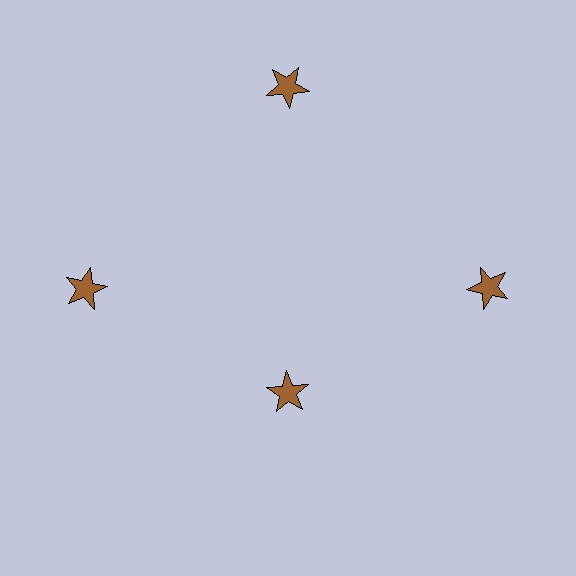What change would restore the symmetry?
The symmetry would be restored by moving it outward, back onto the ring so that all 4 stars sit at equal angles and equal distance from the center.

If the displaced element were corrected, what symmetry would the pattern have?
It would have 4-fold rotational symmetry — the pattern would map onto itself every 90 degrees.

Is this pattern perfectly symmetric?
No. The 4 brown stars are arranged in a ring, but one element near the 6 o'clock position is pulled inward toward the center, breaking the 4-fold rotational symmetry.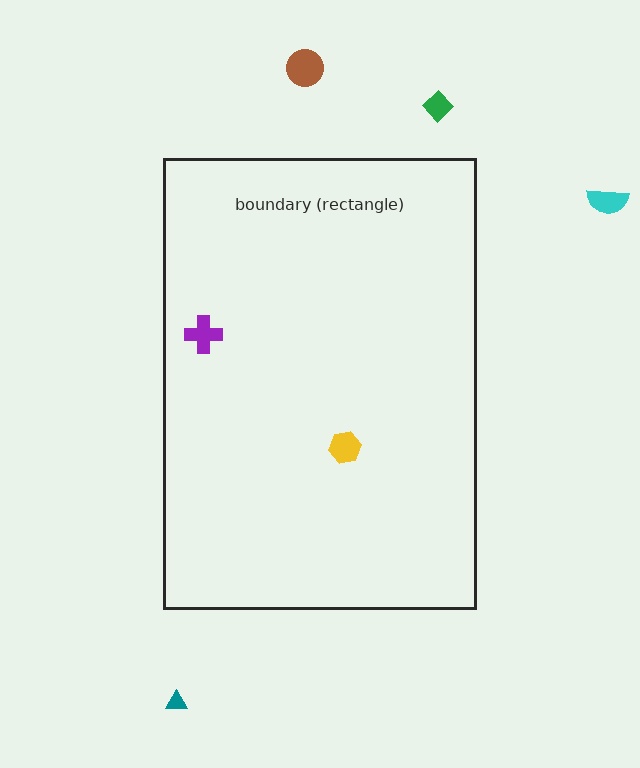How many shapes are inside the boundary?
2 inside, 4 outside.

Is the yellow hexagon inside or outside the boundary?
Inside.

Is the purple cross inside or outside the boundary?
Inside.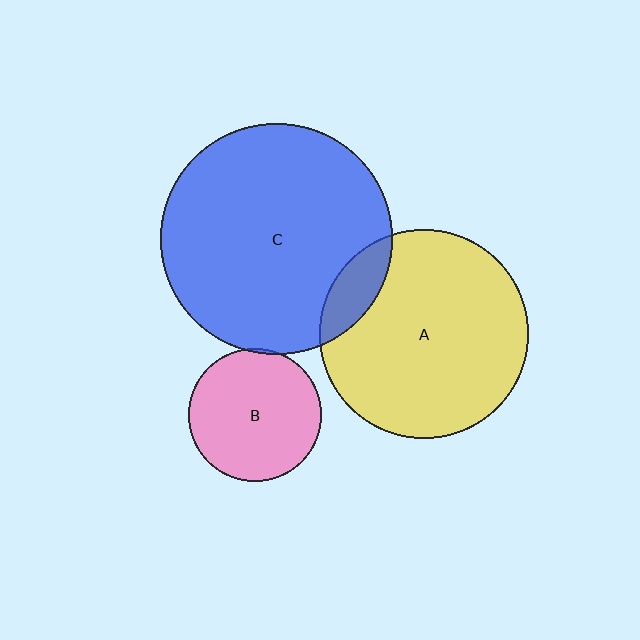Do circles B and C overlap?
Yes.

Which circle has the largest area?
Circle C (blue).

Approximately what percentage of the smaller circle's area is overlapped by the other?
Approximately 5%.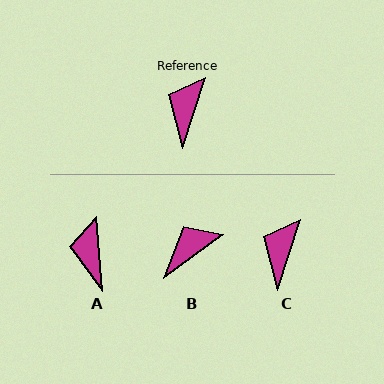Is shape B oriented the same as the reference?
No, it is off by about 36 degrees.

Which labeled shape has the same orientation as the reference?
C.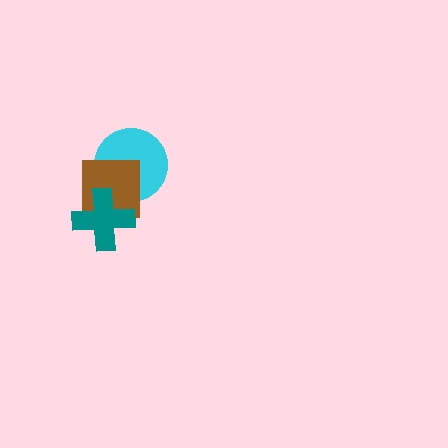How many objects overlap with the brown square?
2 objects overlap with the brown square.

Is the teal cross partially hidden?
No, no other shape covers it.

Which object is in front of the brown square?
The teal cross is in front of the brown square.